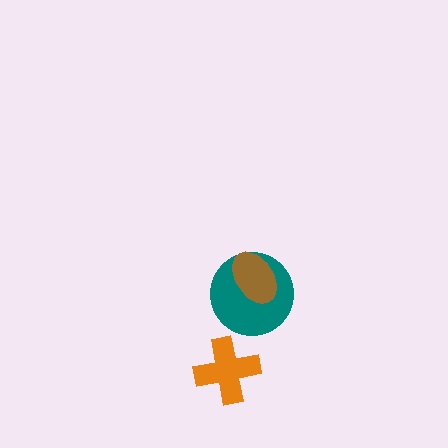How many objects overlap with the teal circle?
1 object overlaps with the teal circle.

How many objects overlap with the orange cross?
0 objects overlap with the orange cross.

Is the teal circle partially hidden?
Yes, it is partially covered by another shape.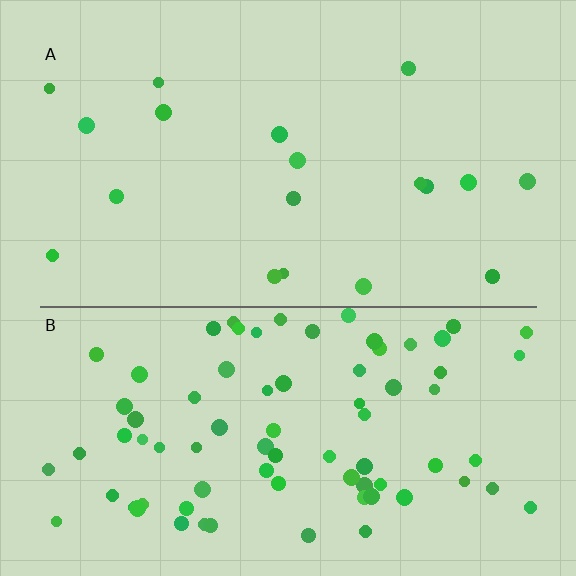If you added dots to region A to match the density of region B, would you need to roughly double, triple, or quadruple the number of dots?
Approximately quadruple.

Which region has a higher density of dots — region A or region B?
B (the bottom).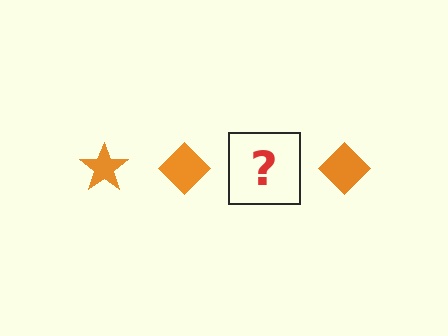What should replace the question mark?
The question mark should be replaced with an orange star.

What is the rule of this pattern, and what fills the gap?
The rule is that the pattern cycles through star, diamond shapes in orange. The gap should be filled with an orange star.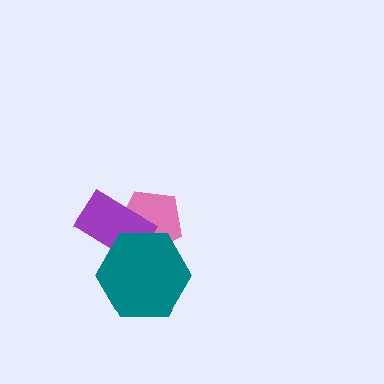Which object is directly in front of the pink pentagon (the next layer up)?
The purple rectangle is directly in front of the pink pentagon.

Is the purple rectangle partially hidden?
Yes, it is partially covered by another shape.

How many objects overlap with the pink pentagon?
2 objects overlap with the pink pentagon.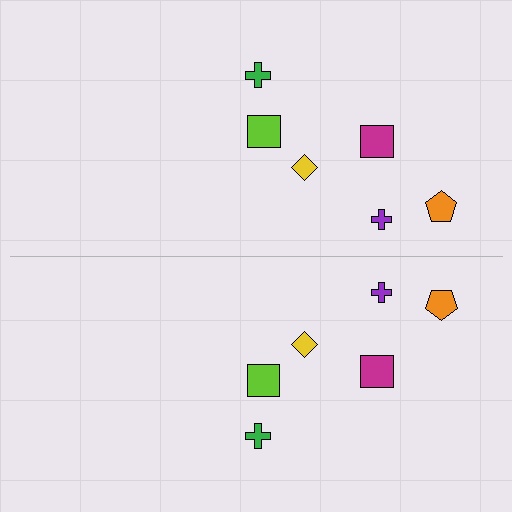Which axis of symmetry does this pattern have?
The pattern has a horizontal axis of symmetry running through the center of the image.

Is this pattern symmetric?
Yes, this pattern has bilateral (reflection) symmetry.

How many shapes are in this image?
There are 12 shapes in this image.